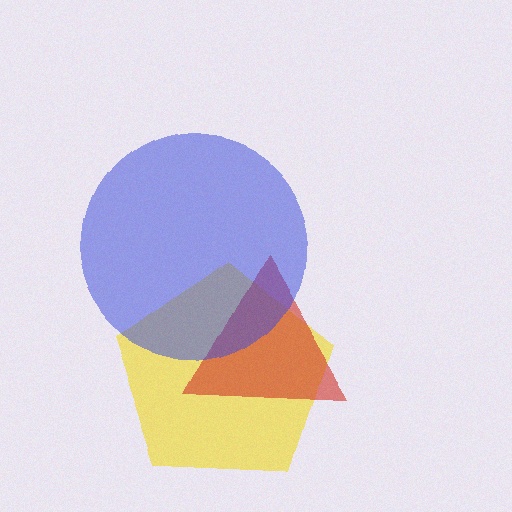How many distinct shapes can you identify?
There are 3 distinct shapes: a yellow pentagon, a red triangle, a blue circle.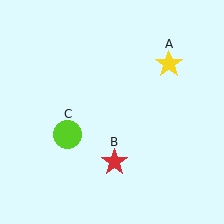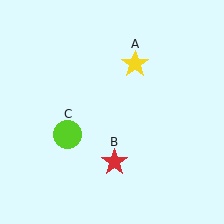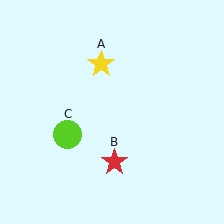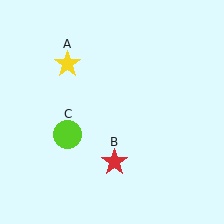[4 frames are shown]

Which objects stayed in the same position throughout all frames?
Red star (object B) and lime circle (object C) remained stationary.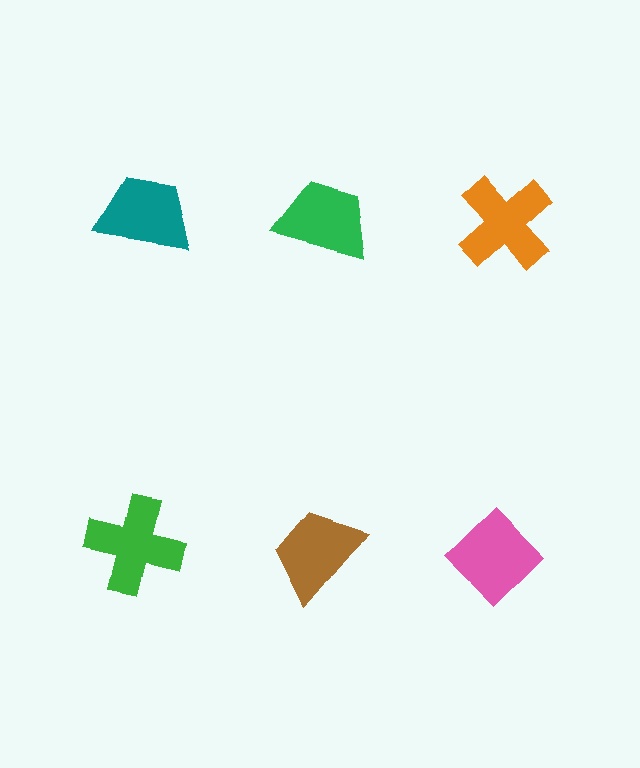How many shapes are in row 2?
3 shapes.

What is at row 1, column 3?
An orange cross.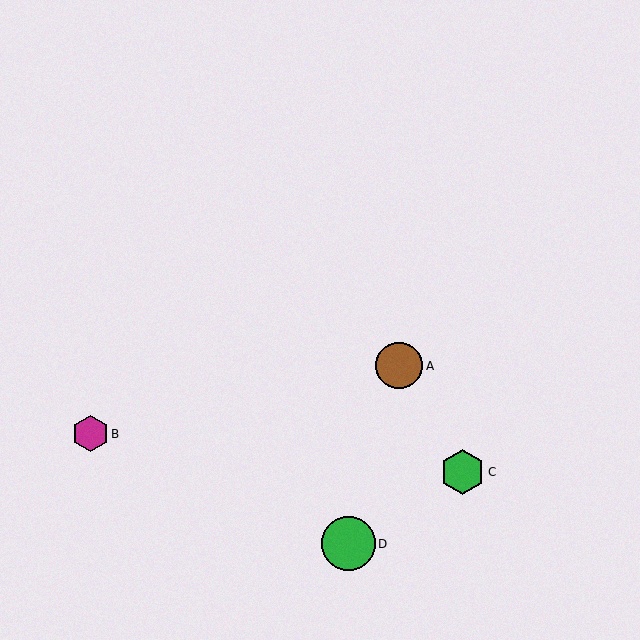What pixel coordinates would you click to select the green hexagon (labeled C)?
Click at (462, 472) to select the green hexagon C.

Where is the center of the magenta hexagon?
The center of the magenta hexagon is at (90, 434).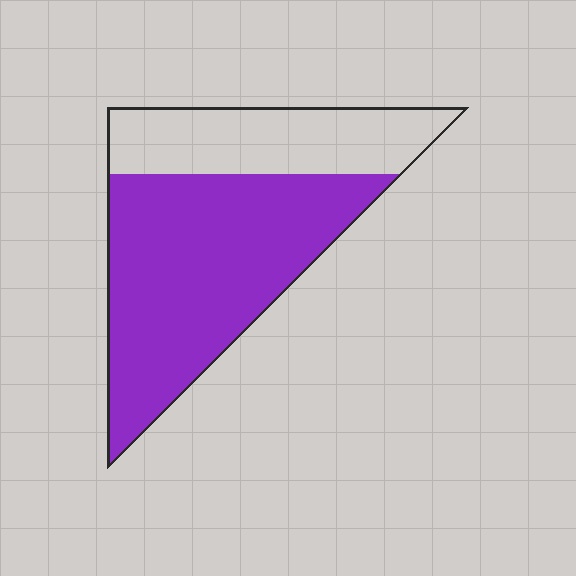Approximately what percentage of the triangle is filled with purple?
Approximately 65%.